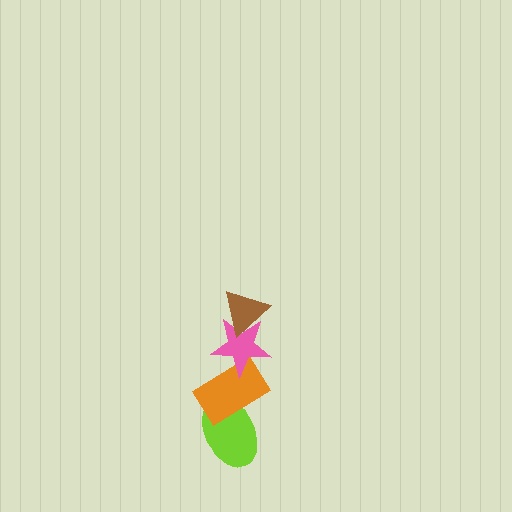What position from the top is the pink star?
The pink star is 2nd from the top.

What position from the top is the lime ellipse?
The lime ellipse is 4th from the top.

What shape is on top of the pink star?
The brown triangle is on top of the pink star.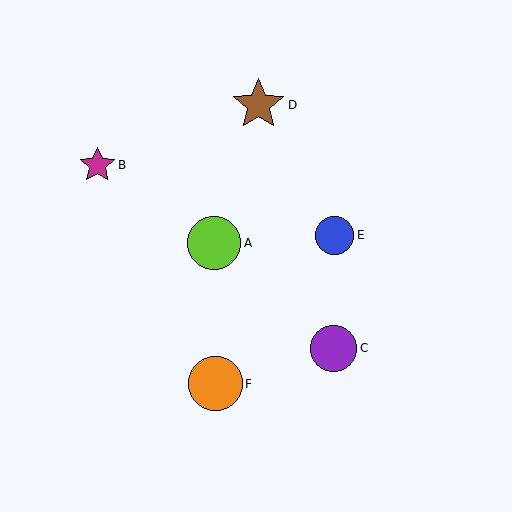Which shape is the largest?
The orange circle (labeled F) is the largest.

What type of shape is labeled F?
Shape F is an orange circle.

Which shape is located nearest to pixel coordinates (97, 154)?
The magenta star (labeled B) at (97, 165) is nearest to that location.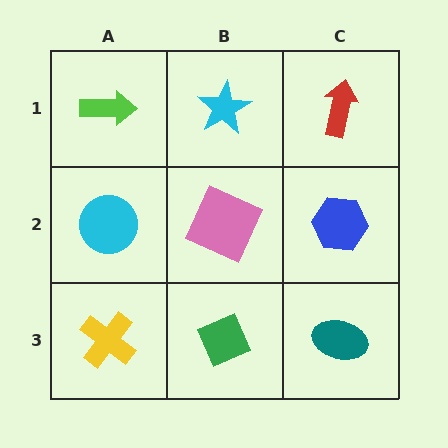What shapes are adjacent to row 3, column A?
A cyan circle (row 2, column A), a green diamond (row 3, column B).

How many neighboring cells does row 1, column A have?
2.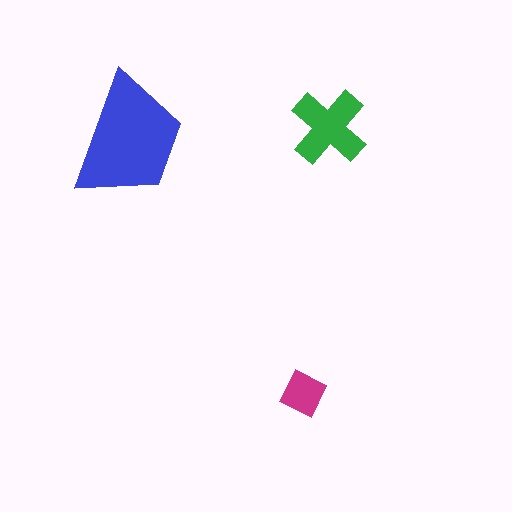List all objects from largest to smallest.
The blue trapezoid, the green cross, the magenta diamond.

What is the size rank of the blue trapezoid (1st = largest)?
1st.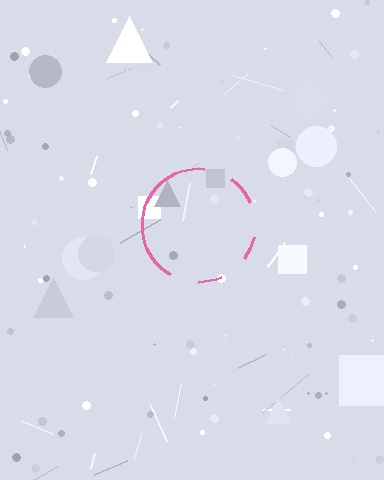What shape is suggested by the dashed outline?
The dashed outline suggests a circle.